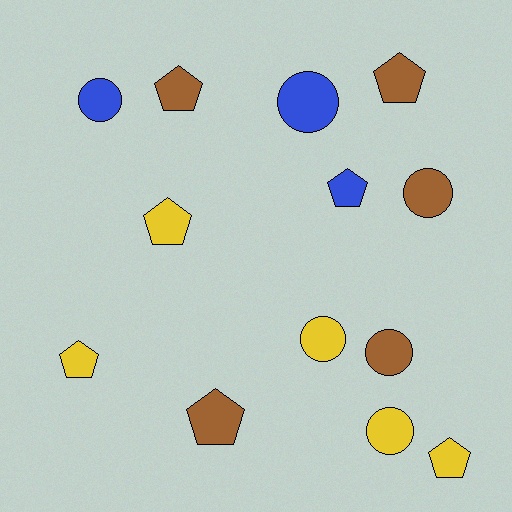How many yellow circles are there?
There are 2 yellow circles.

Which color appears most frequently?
Brown, with 5 objects.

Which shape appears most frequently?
Pentagon, with 7 objects.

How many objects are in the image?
There are 13 objects.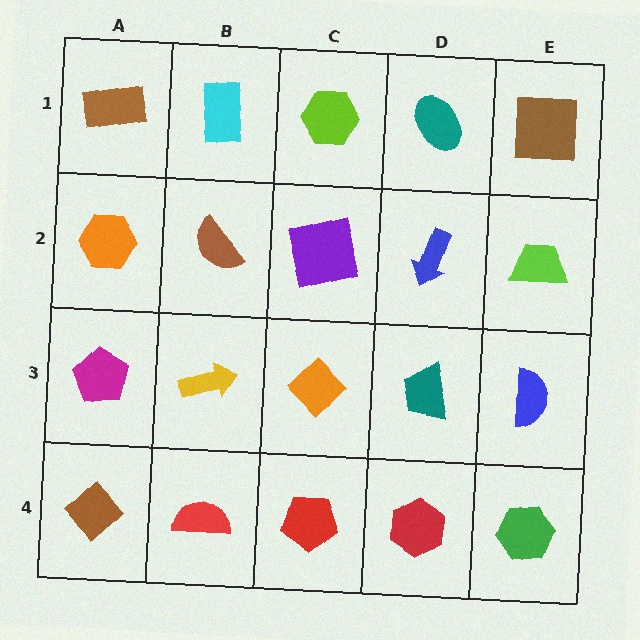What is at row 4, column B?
A red semicircle.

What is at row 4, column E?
A green hexagon.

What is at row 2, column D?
A blue arrow.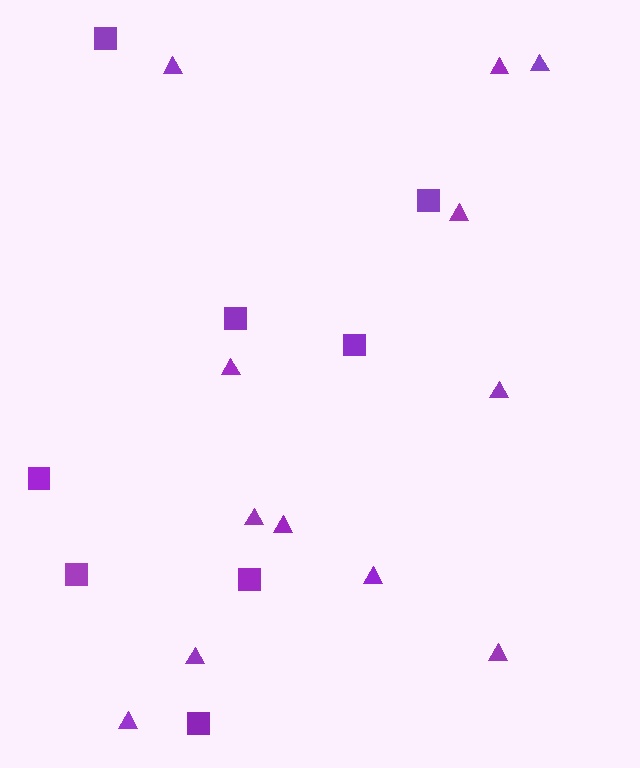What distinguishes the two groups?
There are 2 groups: one group of triangles (12) and one group of squares (8).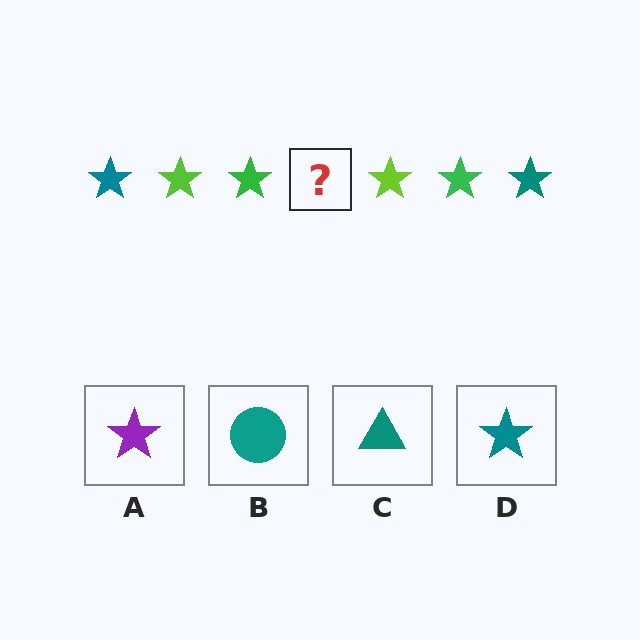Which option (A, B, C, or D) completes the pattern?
D.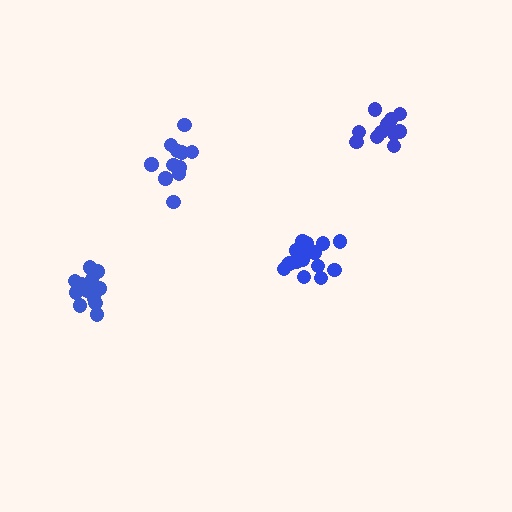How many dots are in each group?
Group 1: 16 dots, Group 2: 13 dots, Group 3: 14 dots, Group 4: 11 dots (54 total).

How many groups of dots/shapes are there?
There are 4 groups.